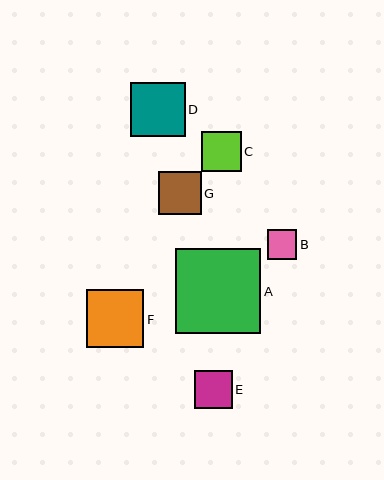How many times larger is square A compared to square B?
Square A is approximately 2.9 times the size of square B.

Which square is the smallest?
Square B is the smallest with a size of approximately 29 pixels.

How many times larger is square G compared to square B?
Square G is approximately 1.5 times the size of square B.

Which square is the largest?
Square A is the largest with a size of approximately 85 pixels.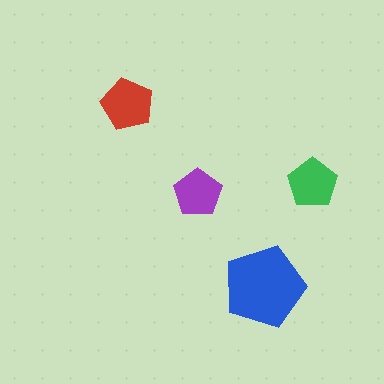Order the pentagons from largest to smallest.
the blue one, the red one, the green one, the purple one.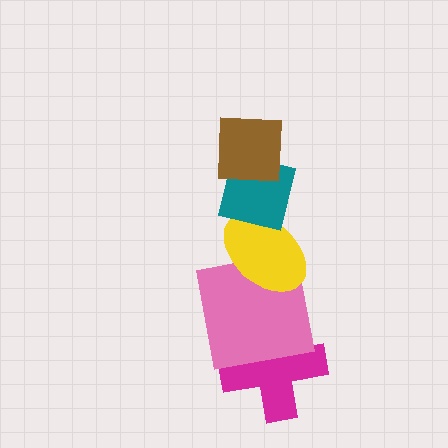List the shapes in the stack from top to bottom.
From top to bottom: the brown square, the teal square, the yellow ellipse, the pink square, the magenta cross.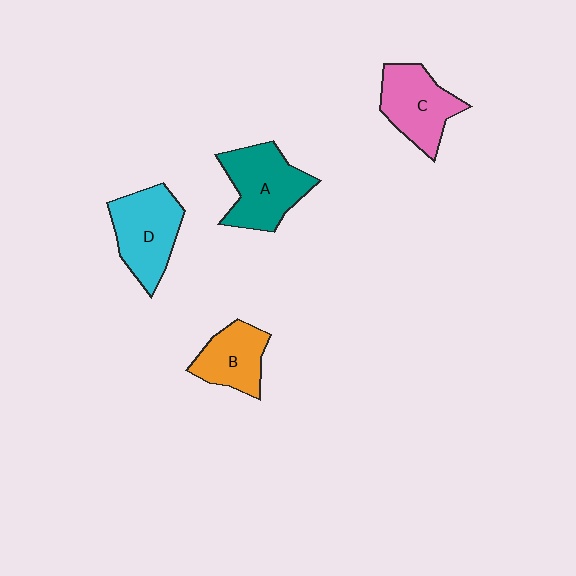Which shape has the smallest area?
Shape B (orange).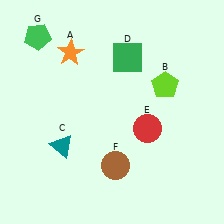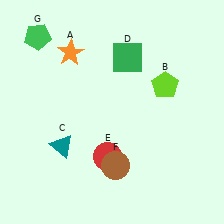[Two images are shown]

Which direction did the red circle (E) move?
The red circle (E) moved left.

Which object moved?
The red circle (E) moved left.